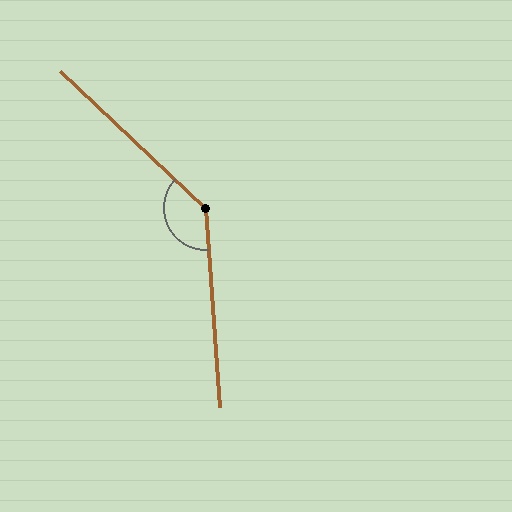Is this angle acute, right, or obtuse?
It is obtuse.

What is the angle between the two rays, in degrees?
Approximately 137 degrees.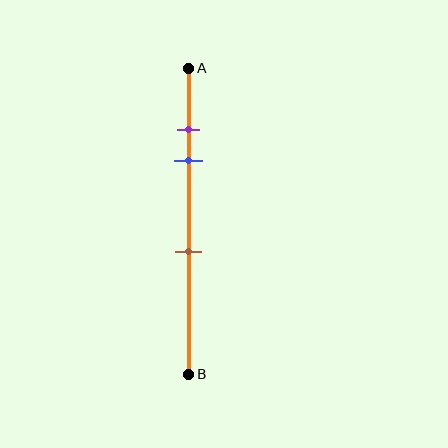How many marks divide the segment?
There are 3 marks dividing the segment.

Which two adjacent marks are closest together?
The purple and blue marks are the closest adjacent pair.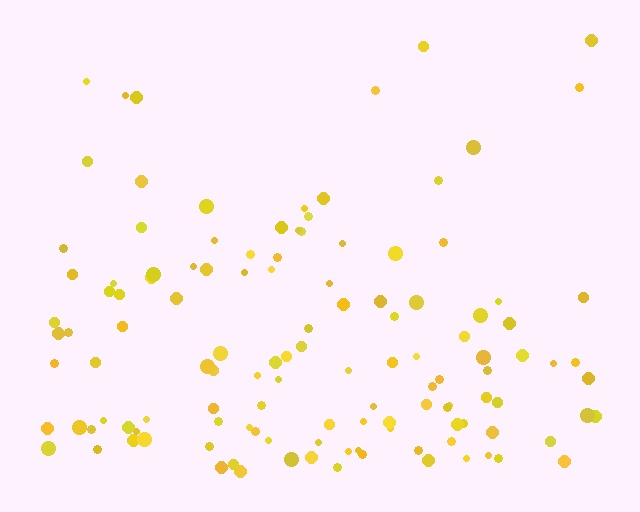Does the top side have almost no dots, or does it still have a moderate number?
Still a moderate number, just noticeably fewer than the bottom.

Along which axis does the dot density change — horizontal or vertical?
Vertical.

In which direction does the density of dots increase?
From top to bottom, with the bottom side densest.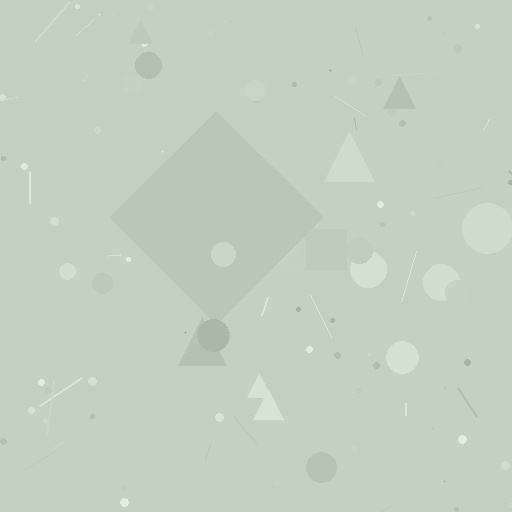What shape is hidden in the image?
A diamond is hidden in the image.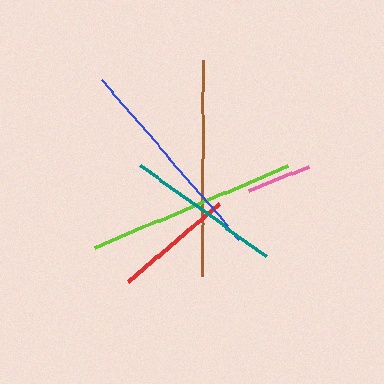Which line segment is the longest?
The brown line is the longest at approximately 216 pixels.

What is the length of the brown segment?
The brown segment is approximately 216 pixels long.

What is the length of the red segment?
The red segment is approximately 120 pixels long.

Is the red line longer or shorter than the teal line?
The teal line is longer than the red line.